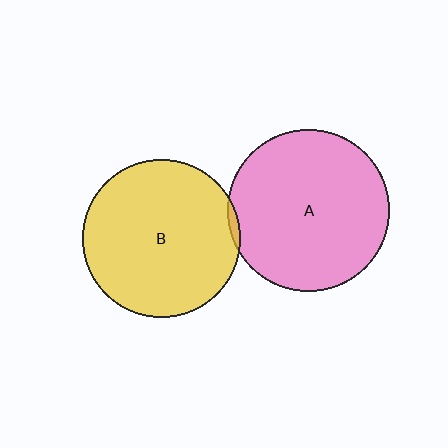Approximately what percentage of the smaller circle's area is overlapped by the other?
Approximately 5%.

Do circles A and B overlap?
Yes.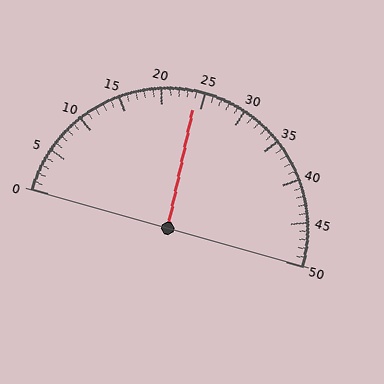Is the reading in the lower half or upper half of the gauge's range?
The reading is in the lower half of the range (0 to 50).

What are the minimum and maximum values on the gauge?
The gauge ranges from 0 to 50.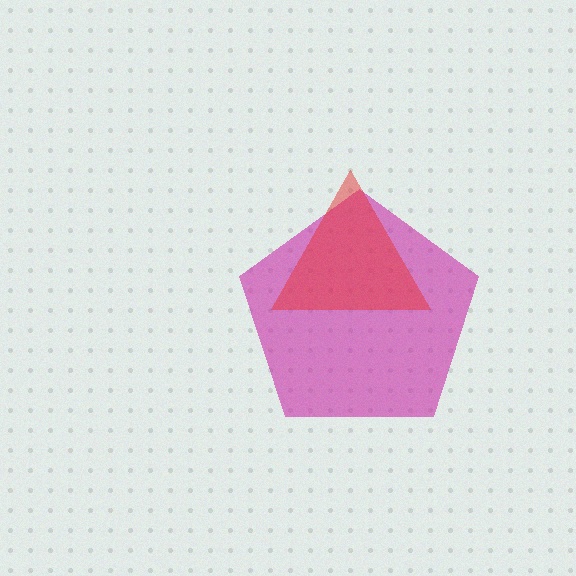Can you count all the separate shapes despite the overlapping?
Yes, there are 2 separate shapes.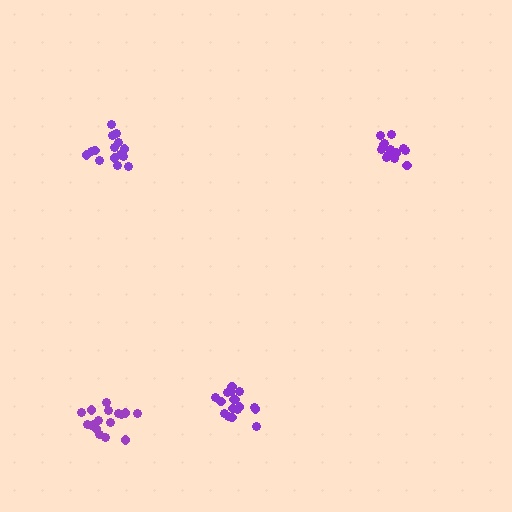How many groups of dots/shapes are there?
There are 4 groups.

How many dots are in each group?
Group 1: 17 dots, Group 2: 15 dots, Group 3: 17 dots, Group 4: 15 dots (64 total).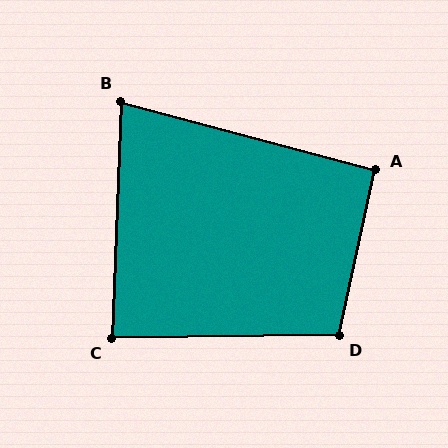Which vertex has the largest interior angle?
D, at approximately 103 degrees.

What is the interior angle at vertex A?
Approximately 93 degrees (approximately right).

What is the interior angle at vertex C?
Approximately 87 degrees (approximately right).